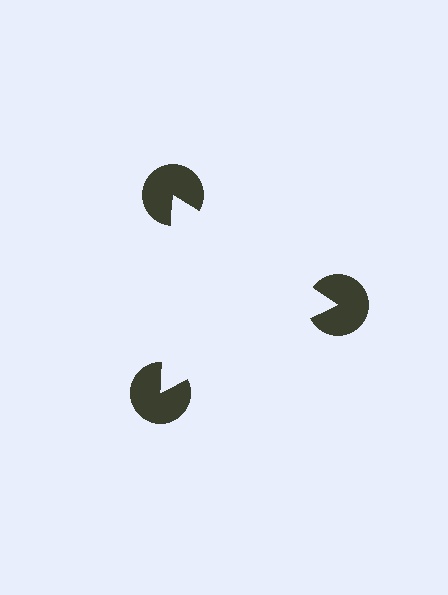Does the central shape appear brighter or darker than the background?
It typically appears slightly brighter than the background, even though no actual brightness change is drawn.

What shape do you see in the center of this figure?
An illusory triangle — its edges are inferred from the aligned wedge cuts in the pac-man discs, not physically drawn.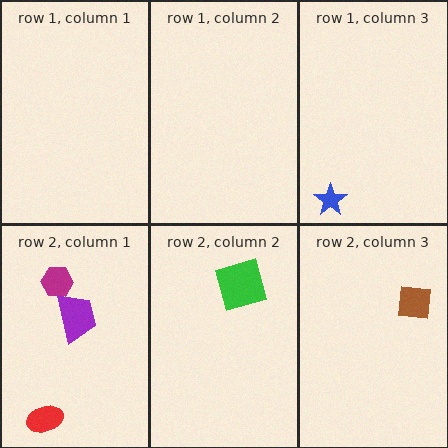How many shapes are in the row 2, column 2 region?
1.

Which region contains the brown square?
The row 2, column 3 region.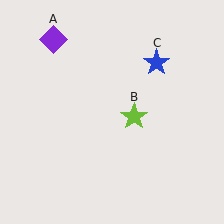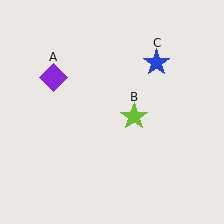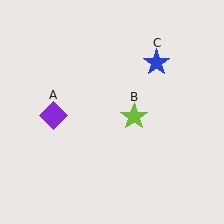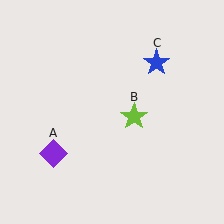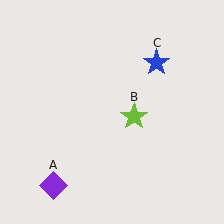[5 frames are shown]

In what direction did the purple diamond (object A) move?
The purple diamond (object A) moved down.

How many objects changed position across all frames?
1 object changed position: purple diamond (object A).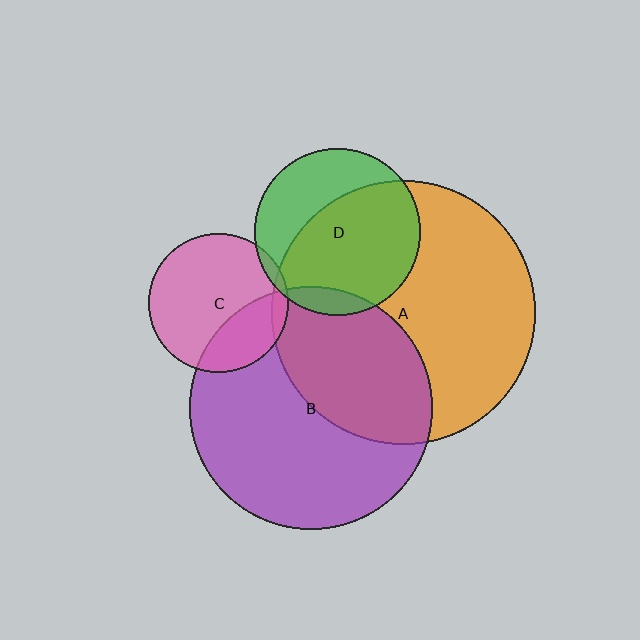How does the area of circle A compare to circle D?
Approximately 2.5 times.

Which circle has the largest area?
Circle A (orange).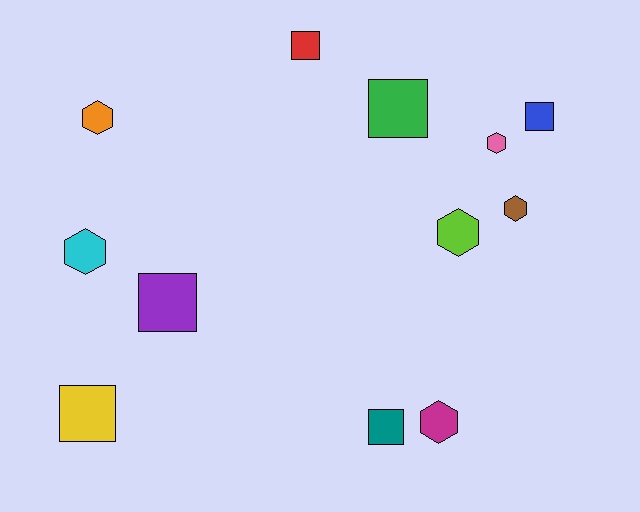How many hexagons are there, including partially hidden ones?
There are 6 hexagons.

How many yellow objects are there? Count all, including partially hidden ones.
There is 1 yellow object.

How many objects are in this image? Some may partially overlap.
There are 12 objects.